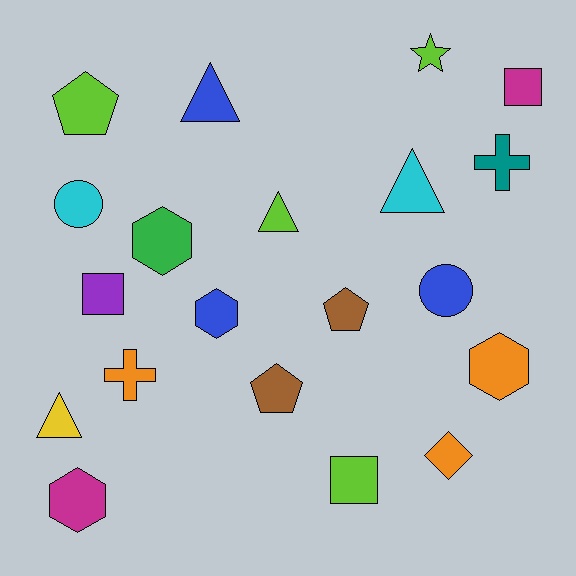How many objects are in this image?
There are 20 objects.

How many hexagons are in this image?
There are 4 hexagons.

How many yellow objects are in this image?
There is 1 yellow object.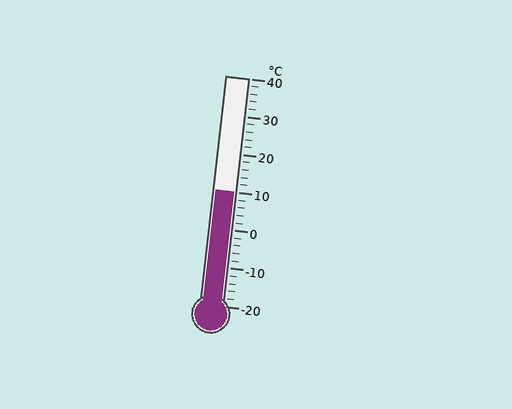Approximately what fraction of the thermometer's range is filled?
The thermometer is filled to approximately 50% of its range.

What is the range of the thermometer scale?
The thermometer scale ranges from -20°C to 40°C.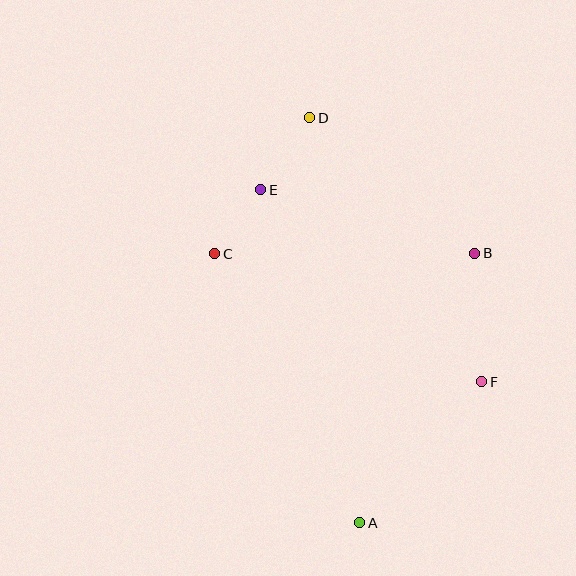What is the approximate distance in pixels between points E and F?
The distance between E and F is approximately 293 pixels.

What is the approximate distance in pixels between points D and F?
The distance between D and F is approximately 315 pixels.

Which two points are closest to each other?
Points C and E are closest to each other.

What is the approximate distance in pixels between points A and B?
The distance between A and B is approximately 293 pixels.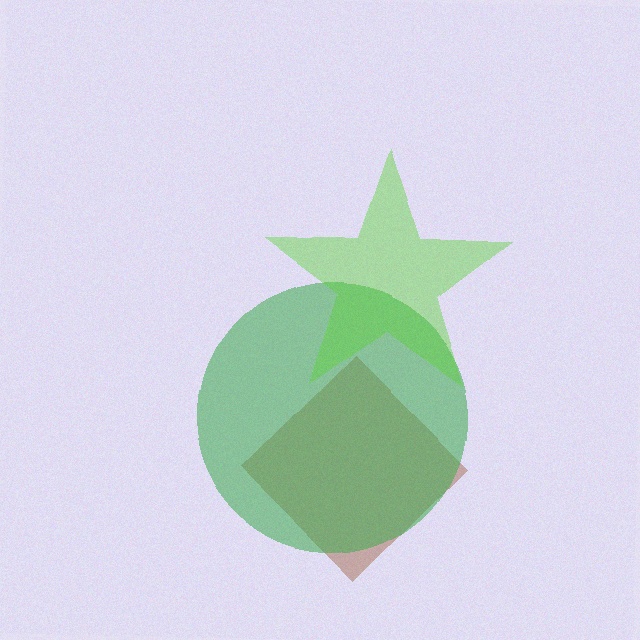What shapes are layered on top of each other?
The layered shapes are: a brown diamond, a green circle, a lime star.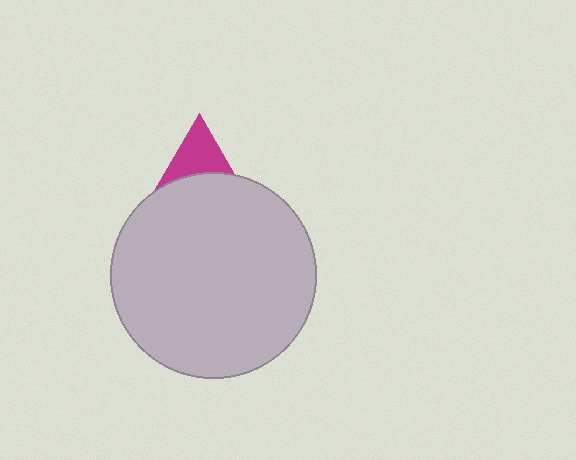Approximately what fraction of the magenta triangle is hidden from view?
Roughly 66% of the magenta triangle is hidden behind the light gray circle.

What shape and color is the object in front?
The object in front is a light gray circle.